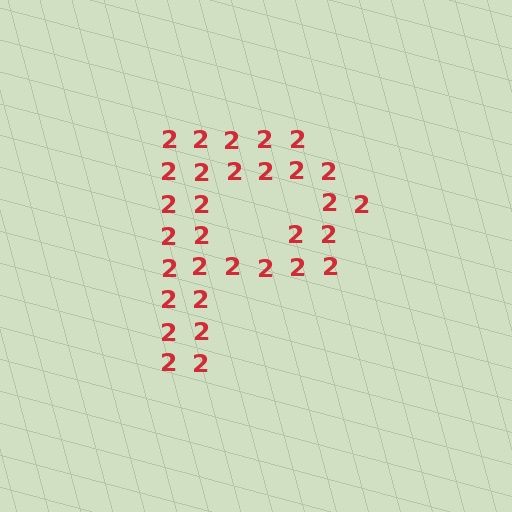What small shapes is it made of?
It is made of small digit 2's.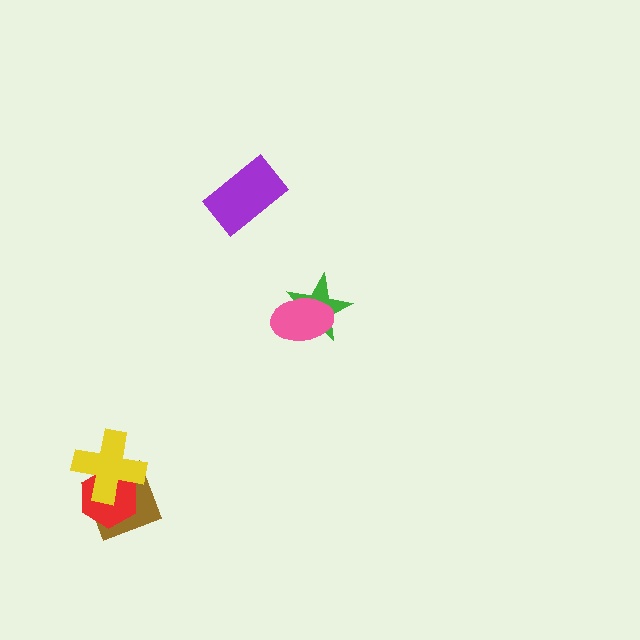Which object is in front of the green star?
The pink ellipse is in front of the green star.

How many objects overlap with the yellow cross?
2 objects overlap with the yellow cross.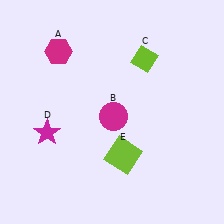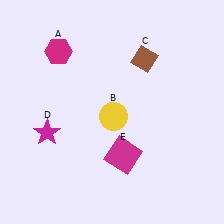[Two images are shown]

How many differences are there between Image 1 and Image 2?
There are 3 differences between the two images.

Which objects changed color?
B changed from magenta to yellow. C changed from lime to brown. E changed from lime to magenta.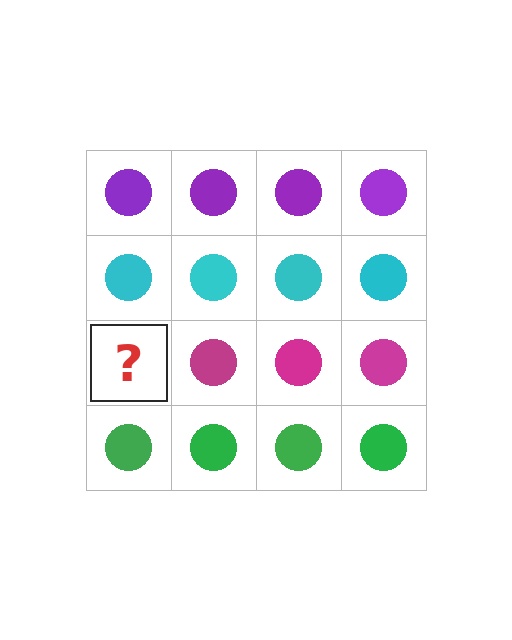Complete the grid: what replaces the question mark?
The question mark should be replaced with a magenta circle.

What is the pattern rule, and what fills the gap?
The rule is that each row has a consistent color. The gap should be filled with a magenta circle.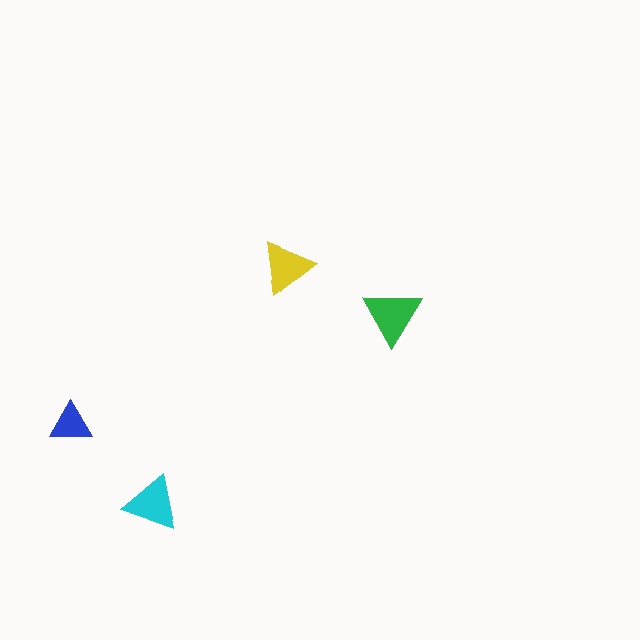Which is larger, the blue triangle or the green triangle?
The green one.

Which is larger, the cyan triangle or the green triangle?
The green one.